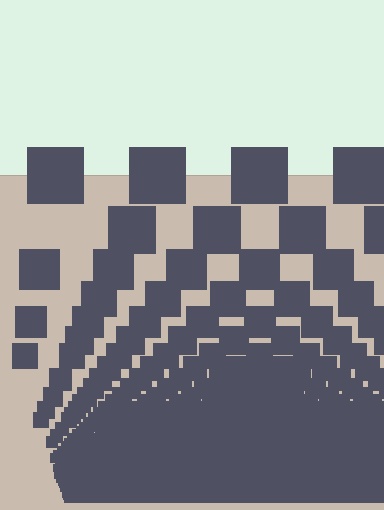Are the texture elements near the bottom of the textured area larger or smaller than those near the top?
Smaller. The gradient is inverted — elements near the bottom are smaller and denser.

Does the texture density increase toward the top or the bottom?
Density increases toward the bottom.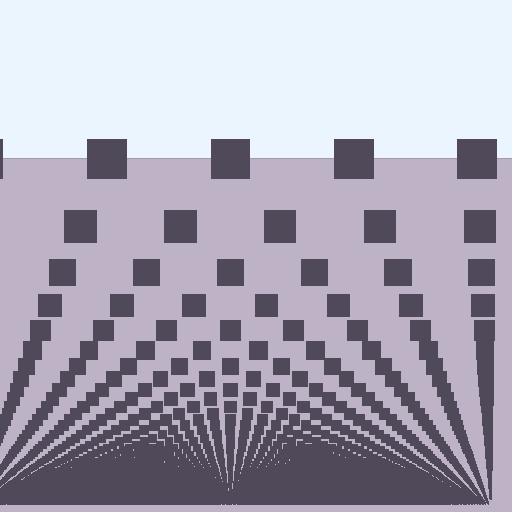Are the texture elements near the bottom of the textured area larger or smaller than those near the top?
Smaller. The gradient is inverted — elements near the bottom are smaller and denser.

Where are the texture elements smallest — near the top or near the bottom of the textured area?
Near the bottom.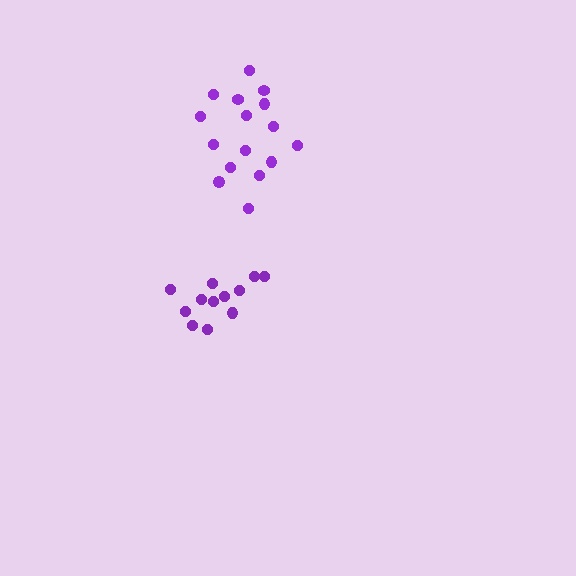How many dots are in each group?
Group 1: 12 dots, Group 2: 16 dots (28 total).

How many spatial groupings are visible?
There are 2 spatial groupings.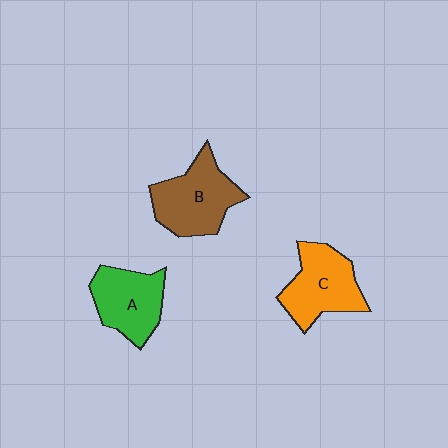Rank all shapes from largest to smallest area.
From largest to smallest: B (brown), C (orange), A (green).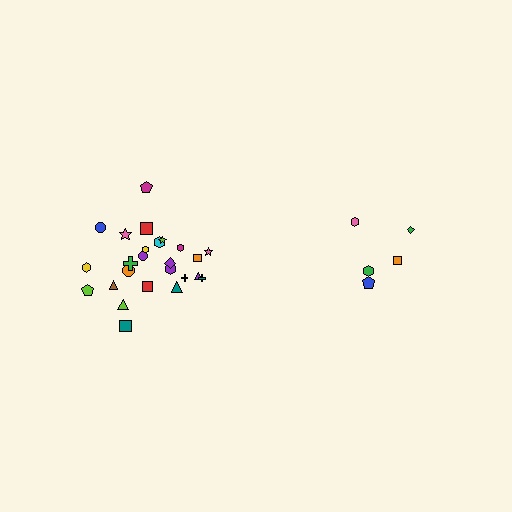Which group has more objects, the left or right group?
The left group.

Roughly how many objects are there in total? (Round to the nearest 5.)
Roughly 30 objects in total.